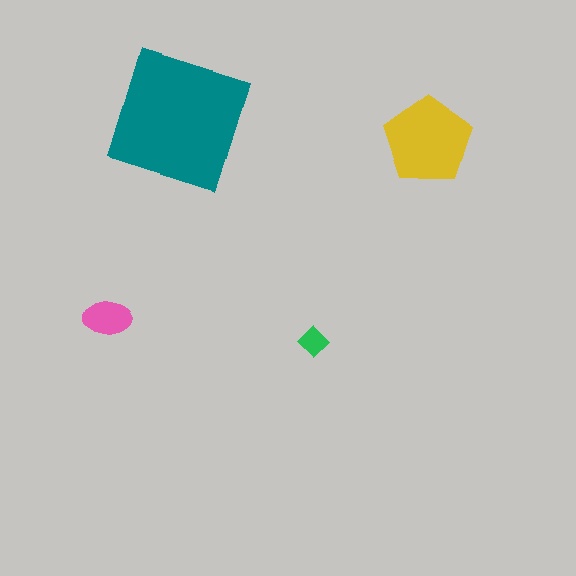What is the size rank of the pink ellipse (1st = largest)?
3rd.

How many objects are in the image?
There are 4 objects in the image.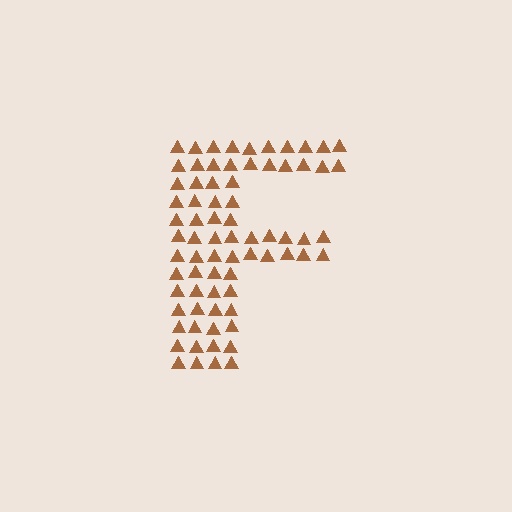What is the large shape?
The large shape is the letter F.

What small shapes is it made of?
It is made of small triangles.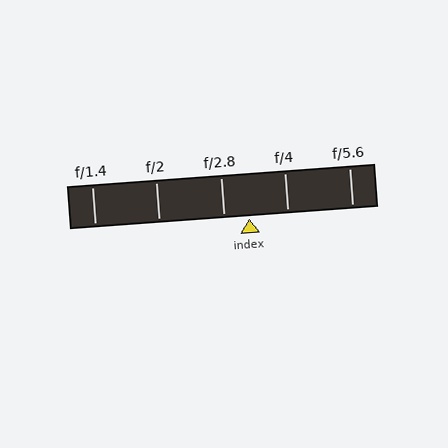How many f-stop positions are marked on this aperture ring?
There are 5 f-stop positions marked.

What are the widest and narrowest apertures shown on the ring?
The widest aperture shown is f/1.4 and the narrowest is f/5.6.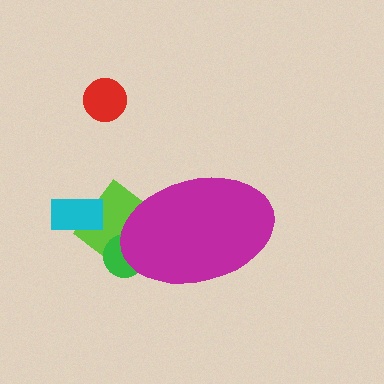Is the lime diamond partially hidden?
Yes, the lime diamond is partially hidden behind the magenta ellipse.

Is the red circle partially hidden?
No, the red circle is fully visible.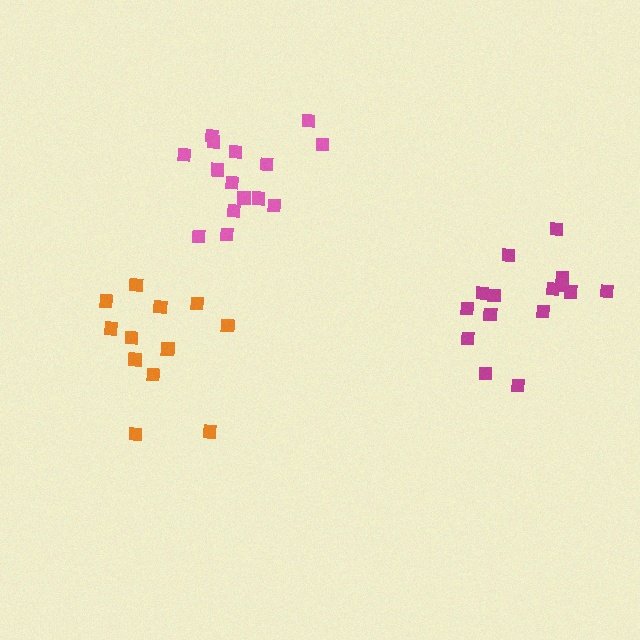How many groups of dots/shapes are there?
There are 3 groups.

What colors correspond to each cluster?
The clusters are colored: magenta, pink, orange.